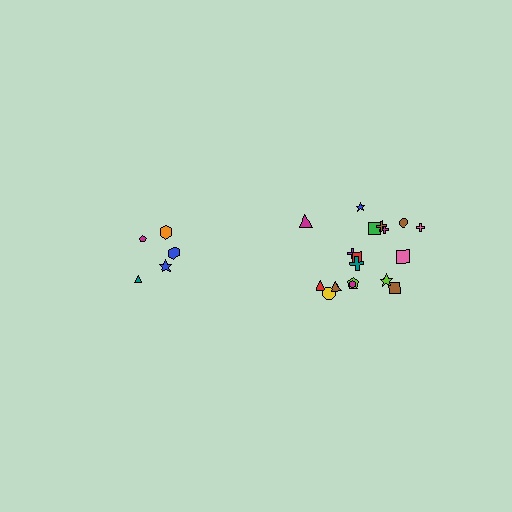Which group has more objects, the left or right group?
The right group.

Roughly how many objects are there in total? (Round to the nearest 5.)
Roughly 25 objects in total.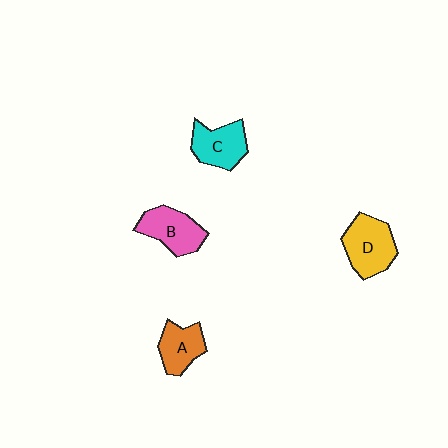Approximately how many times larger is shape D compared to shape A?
Approximately 1.4 times.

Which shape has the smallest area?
Shape A (orange).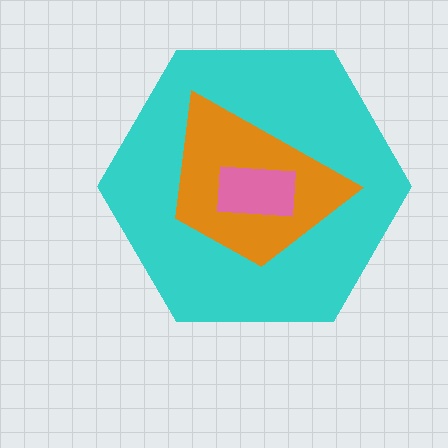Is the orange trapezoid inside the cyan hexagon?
Yes.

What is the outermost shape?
The cyan hexagon.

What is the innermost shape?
The pink rectangle.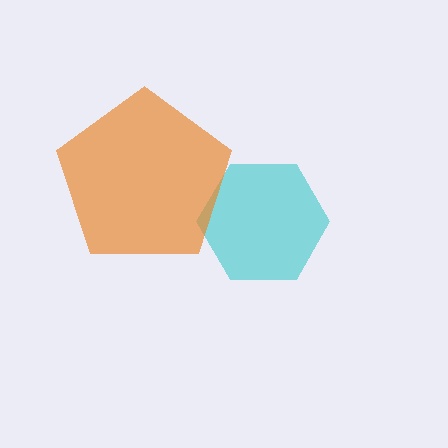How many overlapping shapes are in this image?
There are 2 overlapping shapes in the image.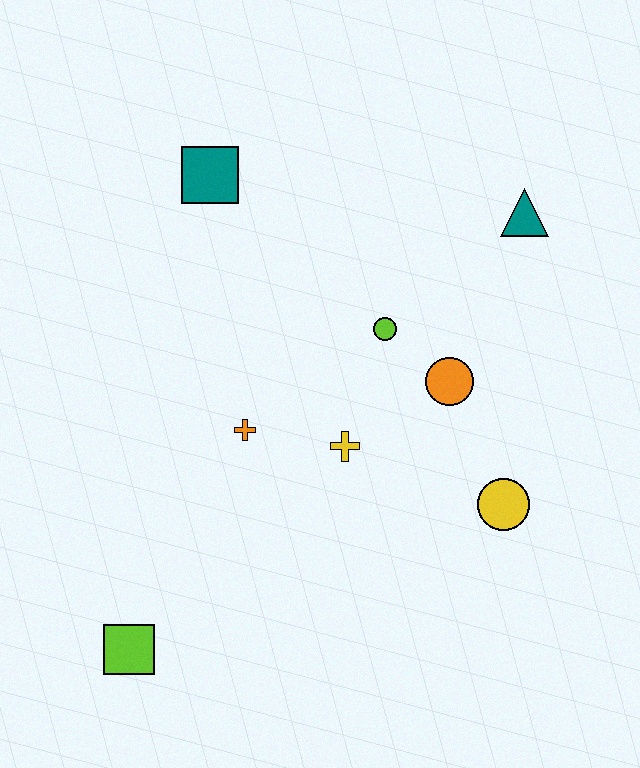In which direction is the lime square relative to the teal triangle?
The lime square is below the teal triangle.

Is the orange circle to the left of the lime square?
No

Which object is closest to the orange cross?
The yellow cross is closest to the orange cross.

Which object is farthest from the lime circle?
The lime square is farthest from the lime circle.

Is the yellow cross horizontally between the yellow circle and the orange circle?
No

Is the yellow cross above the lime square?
Yes